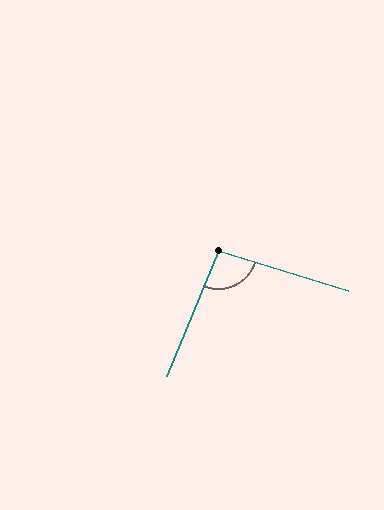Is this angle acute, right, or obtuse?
It is obtuse.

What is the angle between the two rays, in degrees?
Approximately 95 degrees.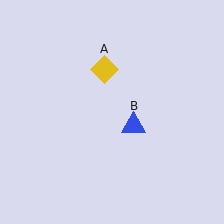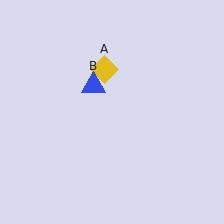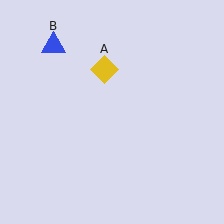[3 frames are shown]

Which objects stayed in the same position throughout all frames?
Yellow diamond (object A) remained stationary.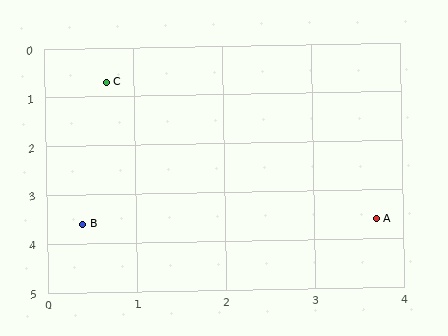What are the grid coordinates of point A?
Point A is at approximately (3.7, 3.6).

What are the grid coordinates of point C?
Point C is at approximately (0.7, 0.7).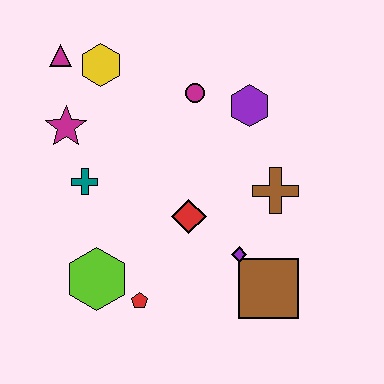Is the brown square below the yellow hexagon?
Yes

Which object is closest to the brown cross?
The purple diamond is closest to the brown cross.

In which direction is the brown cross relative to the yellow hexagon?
The brown cross is to the right of the yellow hexagon.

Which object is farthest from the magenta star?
The brown square is farthest from the magenta star.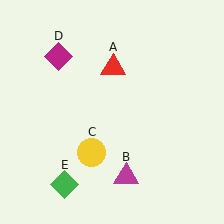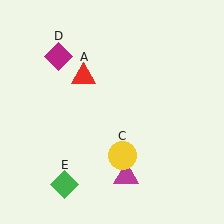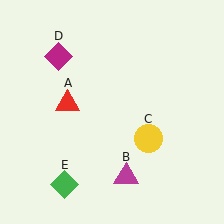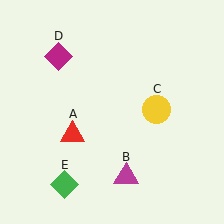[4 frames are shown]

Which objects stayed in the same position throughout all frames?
Magenta triangle (object B) and magenta diamond (object D) and green diamond (object E) remained stationary.